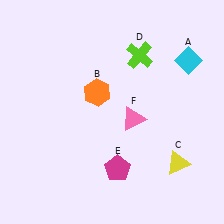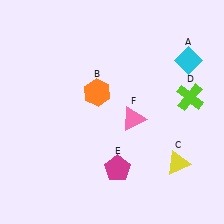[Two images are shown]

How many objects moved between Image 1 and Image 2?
1 object moved between the two images.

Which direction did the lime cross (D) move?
The lime cross (D) moved right.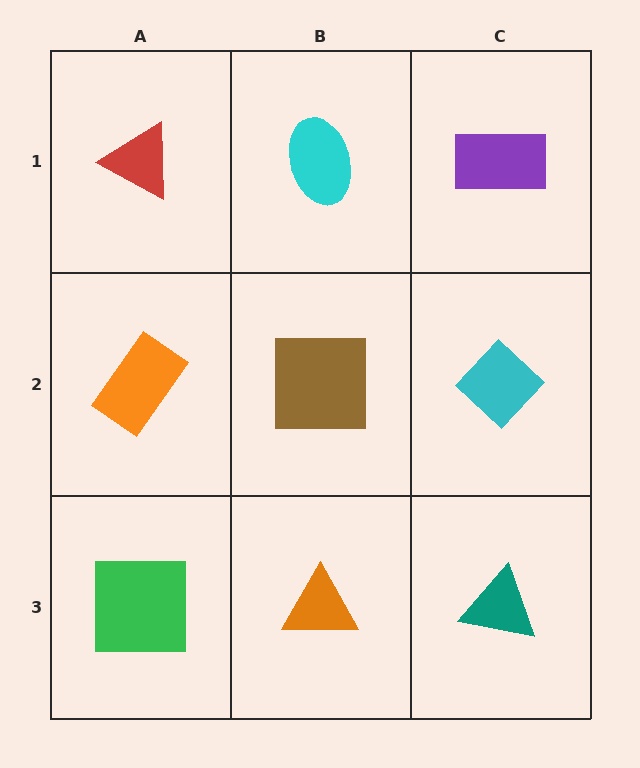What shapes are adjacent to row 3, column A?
An orange rectangle (row 2, column A), an orange triangle (row 3, column B).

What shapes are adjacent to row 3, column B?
A brown square (row 2, column B), a green square (row 3, column A), a teal triangle (row 3, column C).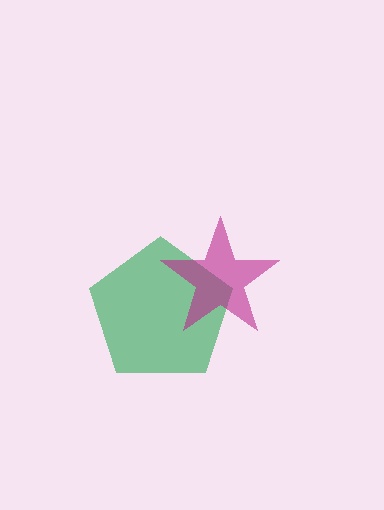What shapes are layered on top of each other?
The layered shapes are: a green pentagon, a magenta star.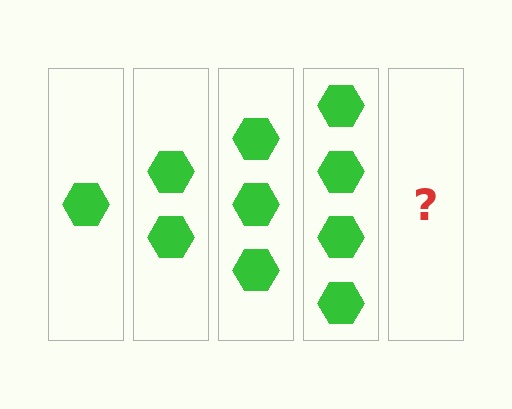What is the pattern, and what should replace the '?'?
The pattern is that each step adds one more hexagon. The '?' should be 5 hexagons.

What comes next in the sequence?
The next element should be 5 hexagons.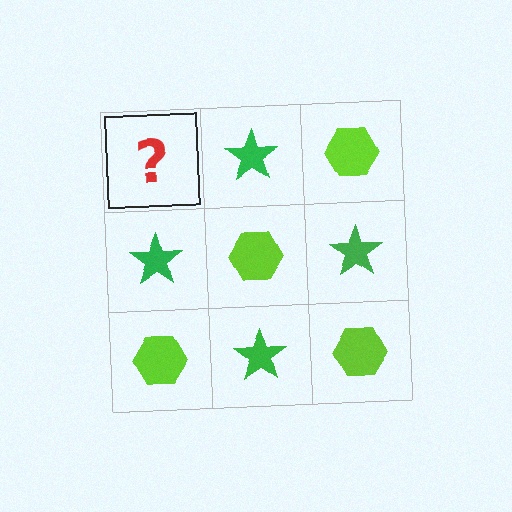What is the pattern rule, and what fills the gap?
The rule is that it alternates lime hexagon and green star in a checkerboard pattern. The gap should be filled with a lime hexagon.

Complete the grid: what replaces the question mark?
The question mark should be replaced with a lime hexagon.